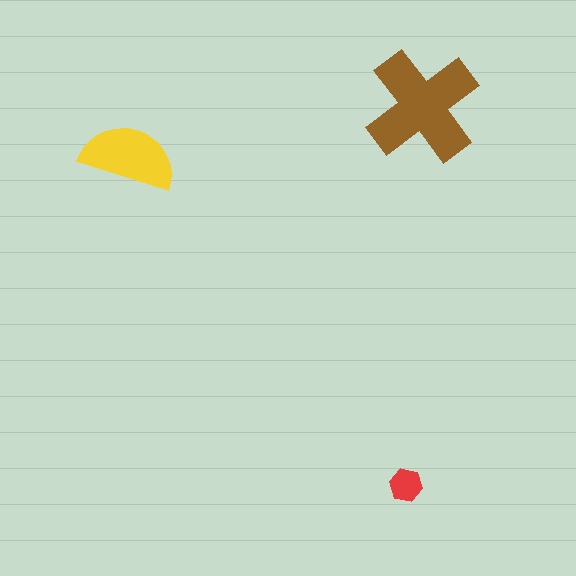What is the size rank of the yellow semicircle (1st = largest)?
2nd.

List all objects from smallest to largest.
The red hexagon, the yellow semicircle, the brown cross.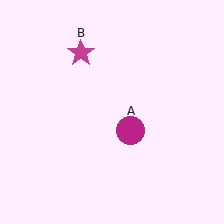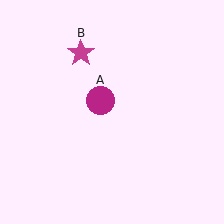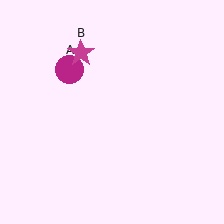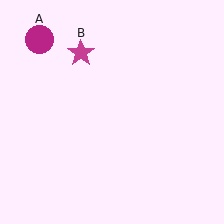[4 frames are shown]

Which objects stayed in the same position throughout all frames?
Magenta star (object B) remained stationary.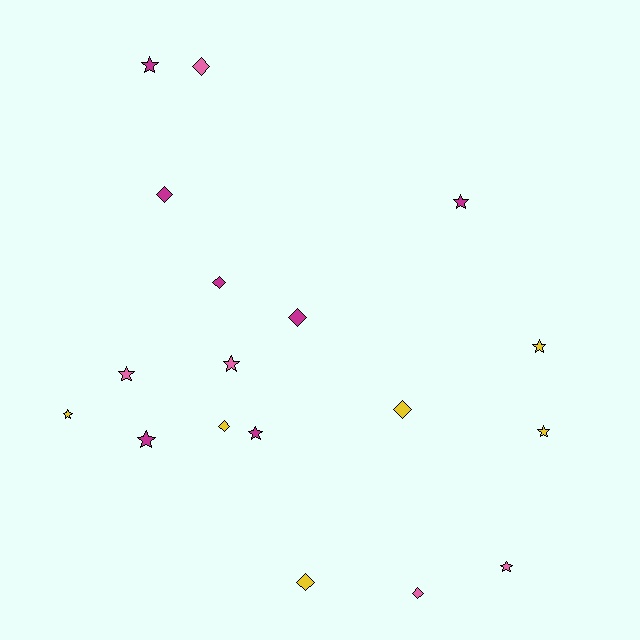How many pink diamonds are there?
There are 2 pink diamonds.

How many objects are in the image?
There are 18 objects.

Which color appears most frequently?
Magenta, with 7 objects.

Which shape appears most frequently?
Star, with 10 objects.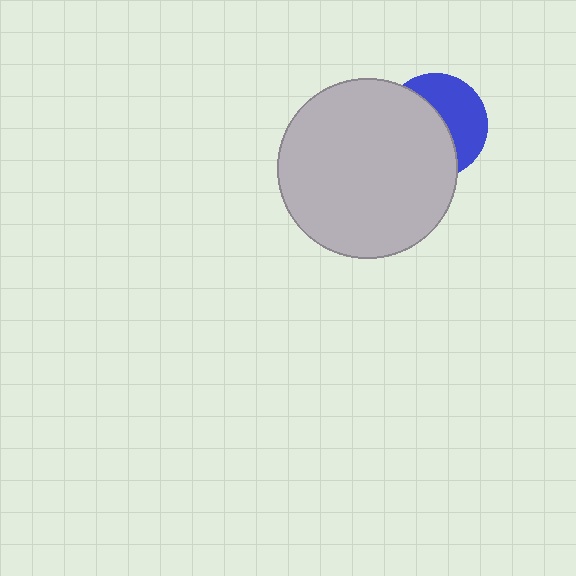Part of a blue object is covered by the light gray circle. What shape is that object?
It is a circle.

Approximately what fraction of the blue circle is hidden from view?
Roughly 56% of the blue circle is hidden behind the light gray circle.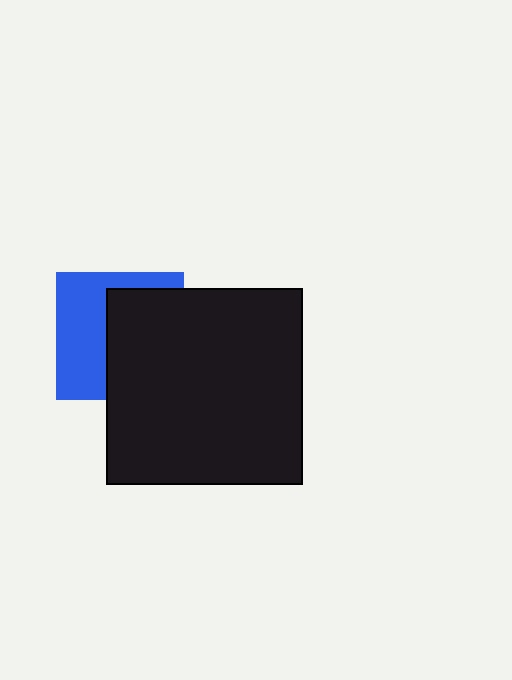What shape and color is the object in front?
The object in front is a black square.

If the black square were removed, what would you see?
You would see the complete blue square.